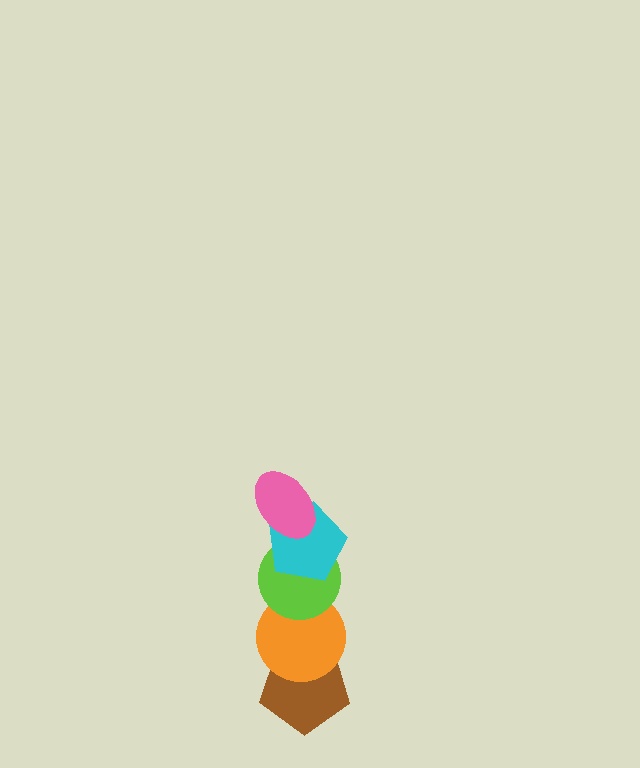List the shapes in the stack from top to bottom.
From top to bottom: the pink ellipse, the cyan pentagon, the lime circle, the orange circle, the brown pentagon.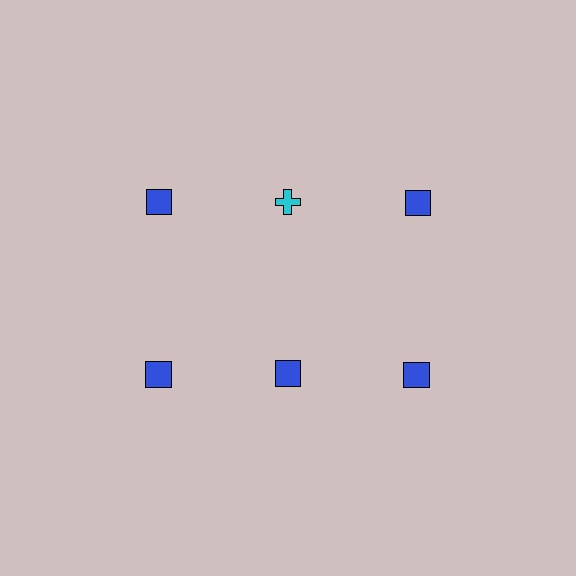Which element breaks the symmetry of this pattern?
The cyan cross in the top row, second from left column breaks the symmetry. All other shapes are blue squares.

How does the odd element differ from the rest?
It differs in both color (cyan instead of blue) and shape (cross instead of square).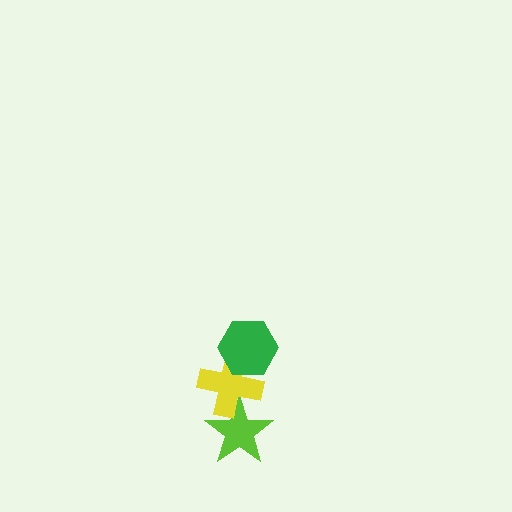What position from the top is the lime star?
The lime star is 3rd from the top.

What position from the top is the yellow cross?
The yellow cross is 2nd from the top.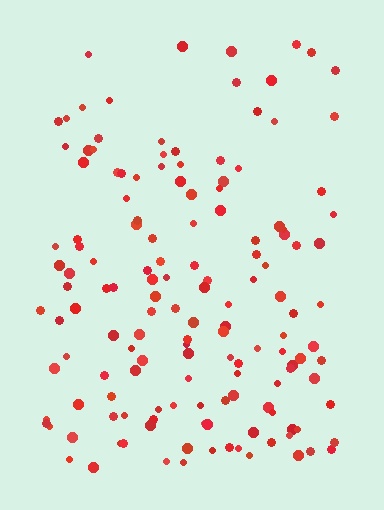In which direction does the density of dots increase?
From top to bottom, with the bottom side densest.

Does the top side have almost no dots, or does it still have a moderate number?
Still a moderate number, just noticeably fewer than the bottom.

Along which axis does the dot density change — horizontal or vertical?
Vertical.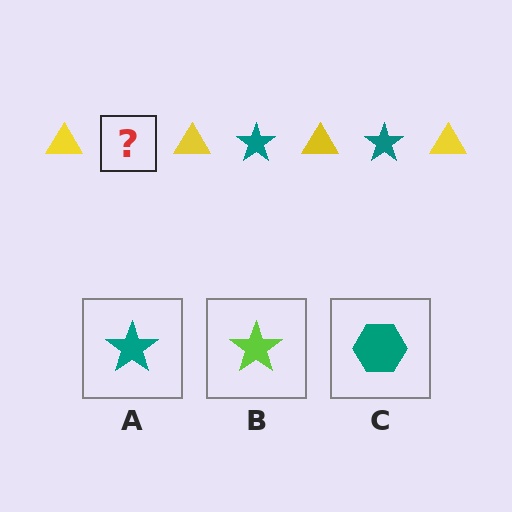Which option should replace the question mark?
Option A.